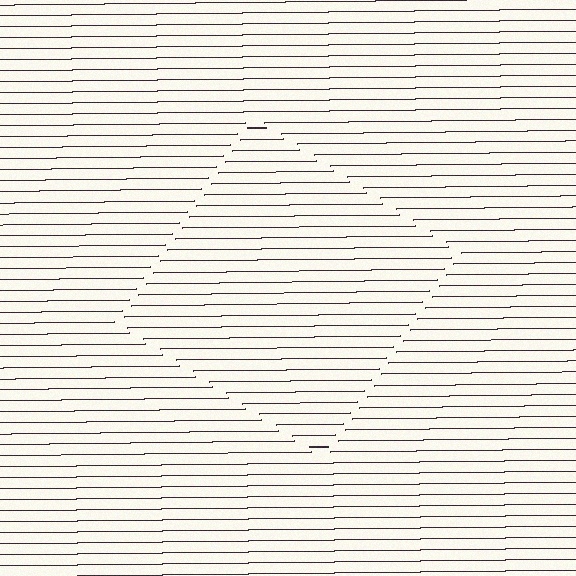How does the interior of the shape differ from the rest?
The interior of the shape contains the same grating, shifted by half a period — the contour is defined by the phase discontinuity where line-ends from the inner and outer gratings abut.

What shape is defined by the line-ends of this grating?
An illusory square. The interior of the shape contains the same grating, shifted by half a period — the contour is defined by the phase discontinuity where line-ends from the inner and outer gratings abut.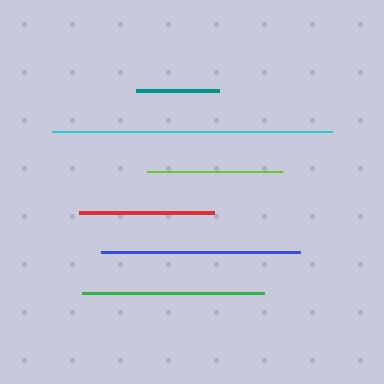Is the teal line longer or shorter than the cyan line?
The cyan line is longer than the teal line.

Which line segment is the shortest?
The teal line is the shortest at approximately 83 pixels.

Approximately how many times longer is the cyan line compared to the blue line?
The cyan line is approximately 1.4 times the length of the blue line.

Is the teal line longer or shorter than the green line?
The green line is longer than the teal line.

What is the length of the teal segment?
The teal segment is approximately 83 pixels long.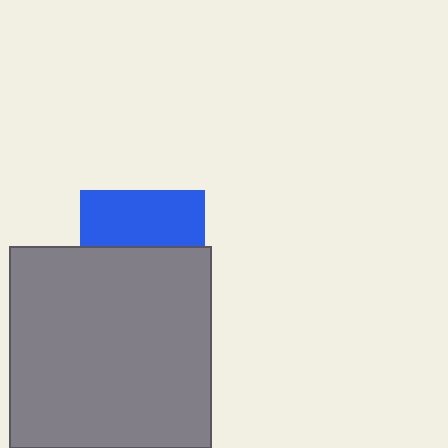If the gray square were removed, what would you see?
You would see the complete blue square.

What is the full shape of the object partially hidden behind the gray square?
The partially hidden object is a blue square.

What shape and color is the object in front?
The object in front is a gray square.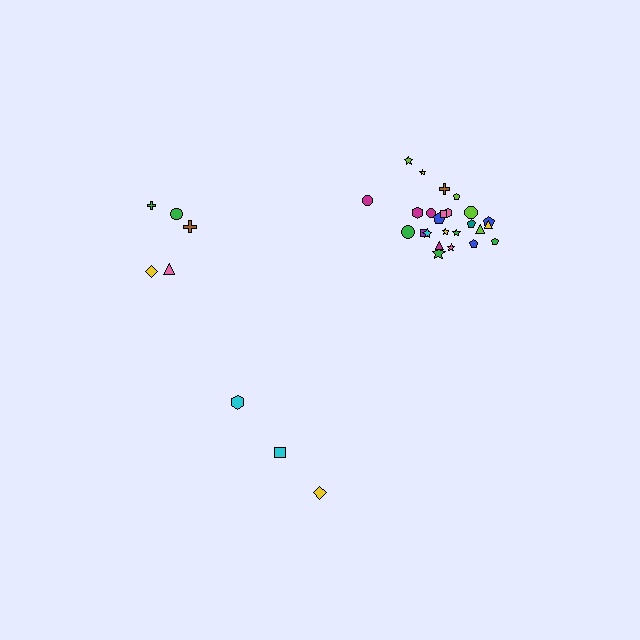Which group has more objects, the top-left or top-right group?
The top-right group.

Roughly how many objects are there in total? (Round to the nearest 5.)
Roughly 35 objects in total.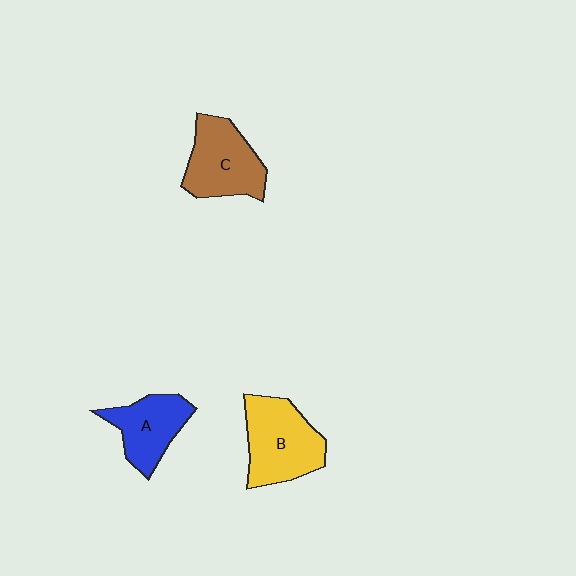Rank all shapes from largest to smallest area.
From largest to smallest: B (yellow), C (brown), A (blue).